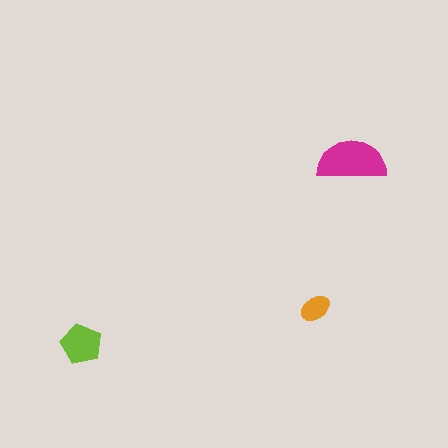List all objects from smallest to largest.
The orange ellipse, the lime pentagon, the magenta semicircle.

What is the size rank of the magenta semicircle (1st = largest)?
1st.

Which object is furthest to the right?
The magenta semicircle is rightmost.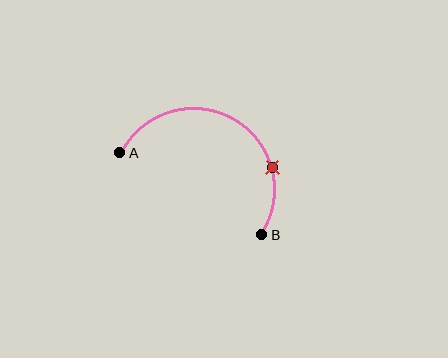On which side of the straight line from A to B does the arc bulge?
The arc bulges above the straight line connecting A and B.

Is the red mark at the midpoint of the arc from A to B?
No. The red mark lies on the arc but is closer to endpoint B. The arc midpoint would be at the point on the curve equidistant along the arc from both A and B.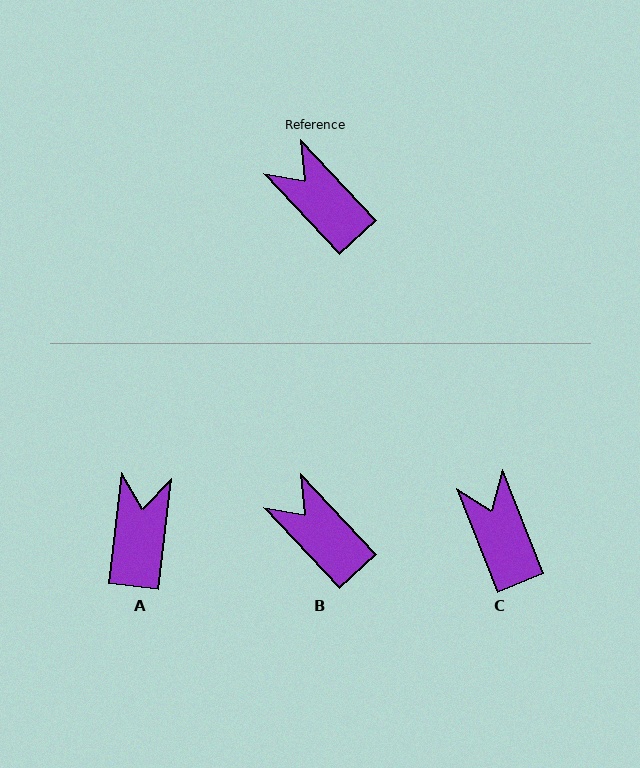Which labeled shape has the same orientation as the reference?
B.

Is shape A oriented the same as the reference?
No, it is off by about 50 degrees.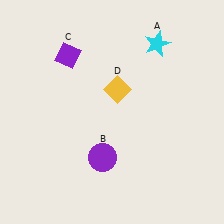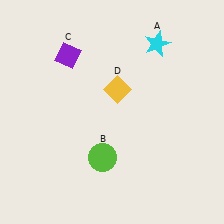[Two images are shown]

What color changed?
The circle (B) changed from purple in Image 1 to lime in Image 2.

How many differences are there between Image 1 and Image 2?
There is 1 difference between the two images.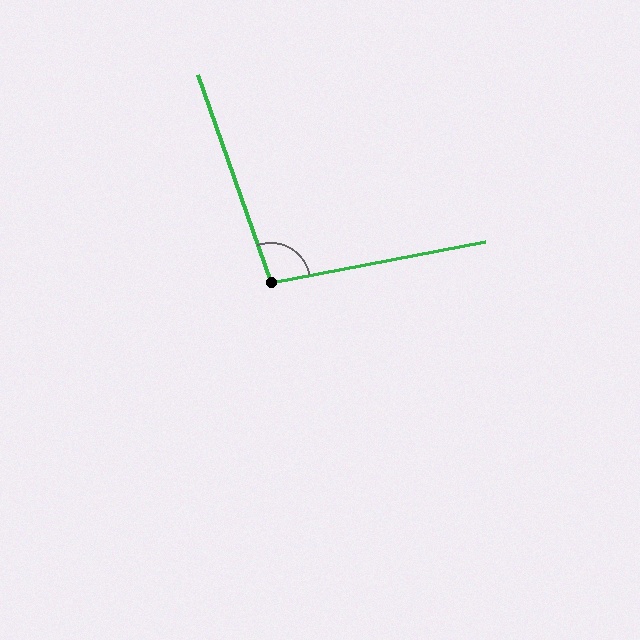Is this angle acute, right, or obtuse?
It is obtuse.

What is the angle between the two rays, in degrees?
Approximately 99 degrees.